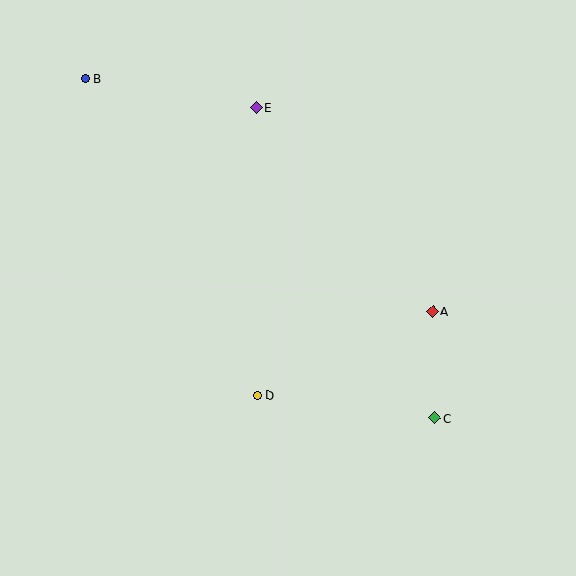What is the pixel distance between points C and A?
The distance between C and A is 107 pixels.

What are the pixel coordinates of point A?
Point A is at (433, 311).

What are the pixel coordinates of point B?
Point B is at (85, 79).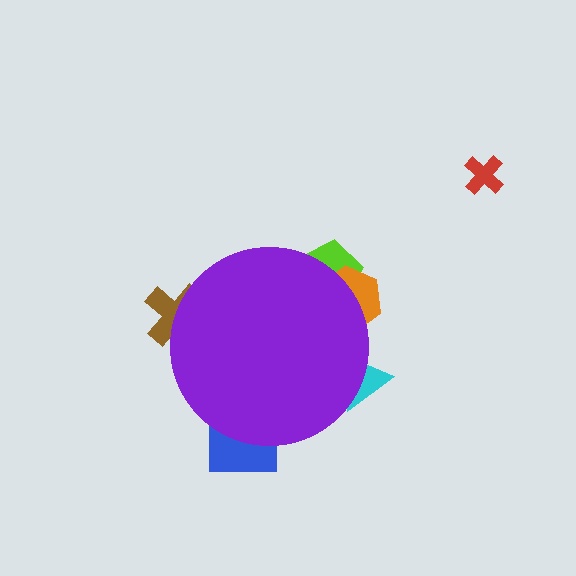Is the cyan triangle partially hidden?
Yes, the cyan triangle is partially hidden behind the purple circle.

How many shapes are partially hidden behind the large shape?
5 shapes are partially hidden.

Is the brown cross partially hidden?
Yes, the brown cross is partially hidden behind the purple circle.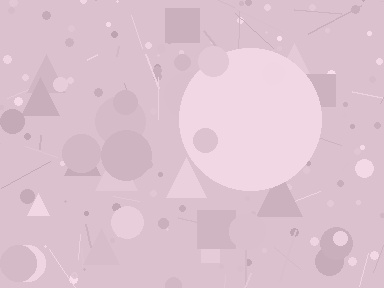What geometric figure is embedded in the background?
A circle is embedded in the background.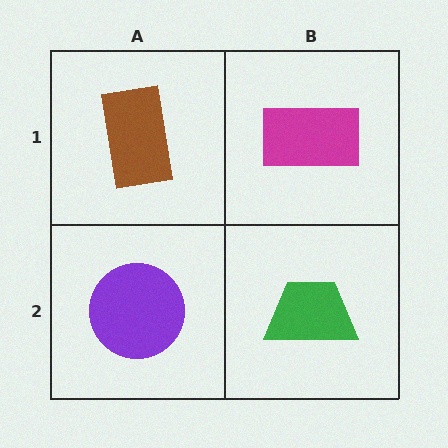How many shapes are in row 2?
2 shapes.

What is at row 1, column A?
A brown rectangle.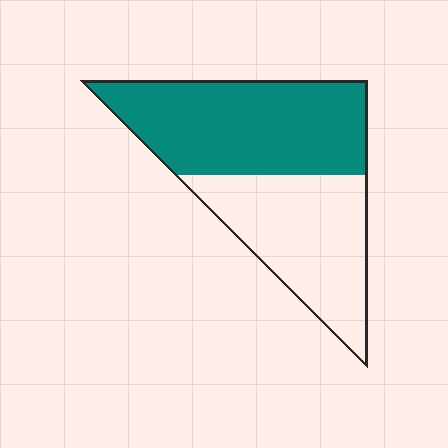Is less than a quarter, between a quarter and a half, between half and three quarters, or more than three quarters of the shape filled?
Between half and three quarters.